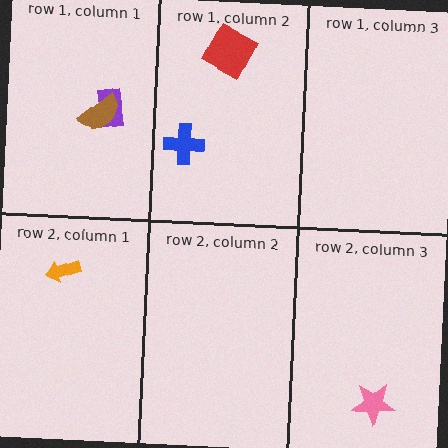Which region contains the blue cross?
The row 1, column 2 region.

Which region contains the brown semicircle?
The row 1, column 1 region.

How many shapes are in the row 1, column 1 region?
2.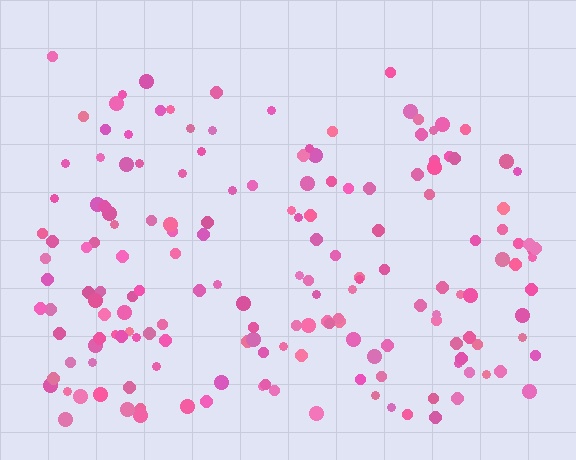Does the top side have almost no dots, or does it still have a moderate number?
Still a moderate number, just noticeably fewer than the bottom.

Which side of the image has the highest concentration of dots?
The bottom.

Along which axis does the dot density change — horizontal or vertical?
Vertical.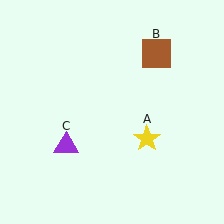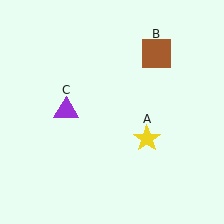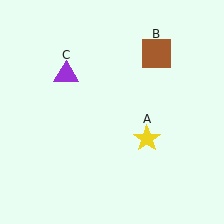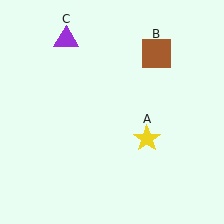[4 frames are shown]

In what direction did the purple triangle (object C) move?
The purple triangle (object C) moved up.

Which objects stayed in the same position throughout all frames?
Yellow star (object A) and brown square (object B) remained stationary.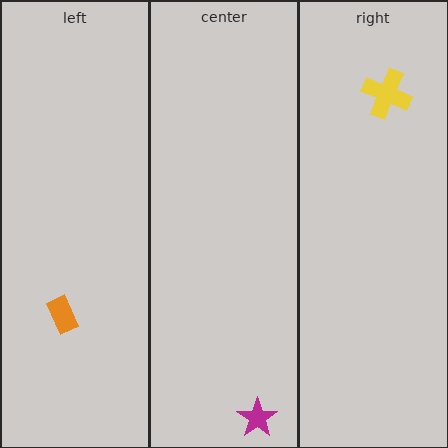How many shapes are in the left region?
1.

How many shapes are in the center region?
1.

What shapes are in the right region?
The yellow cross.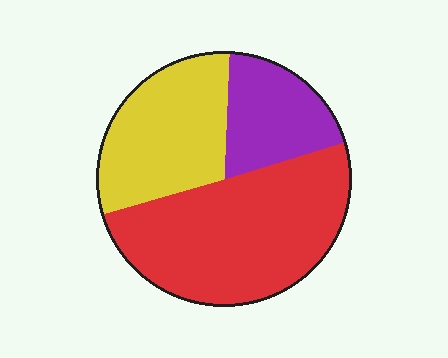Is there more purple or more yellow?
Yellow.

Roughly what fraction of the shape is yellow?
Yellow covers around 30% of the shape.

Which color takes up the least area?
Purple, at roughly 20%.